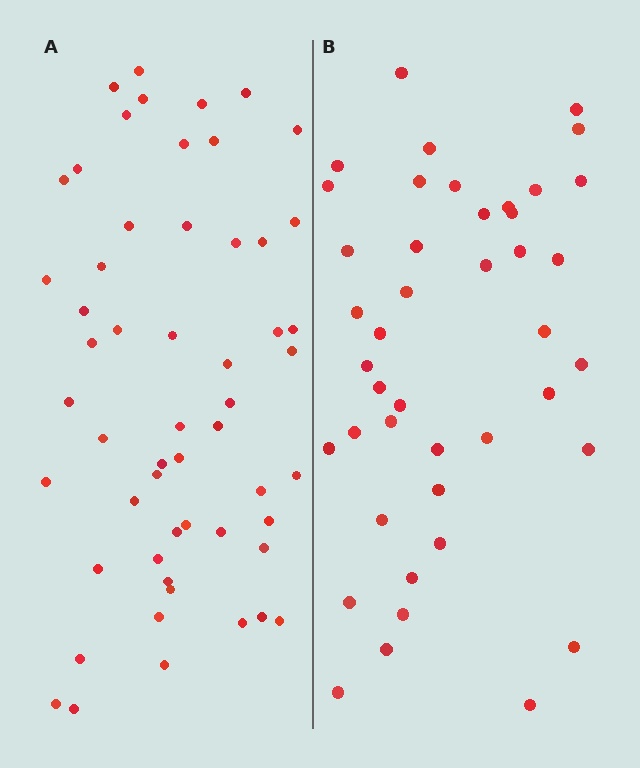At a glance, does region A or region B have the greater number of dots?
Region A (the left region) has more dots.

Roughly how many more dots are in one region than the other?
Region A has roughly 12 or so more dots than region B.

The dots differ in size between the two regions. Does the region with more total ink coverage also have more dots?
No. Region B has more total ink coverage because its dots are larger, but region A actually contains more individual dots. Total area can be misleading — the number of items is what matters here.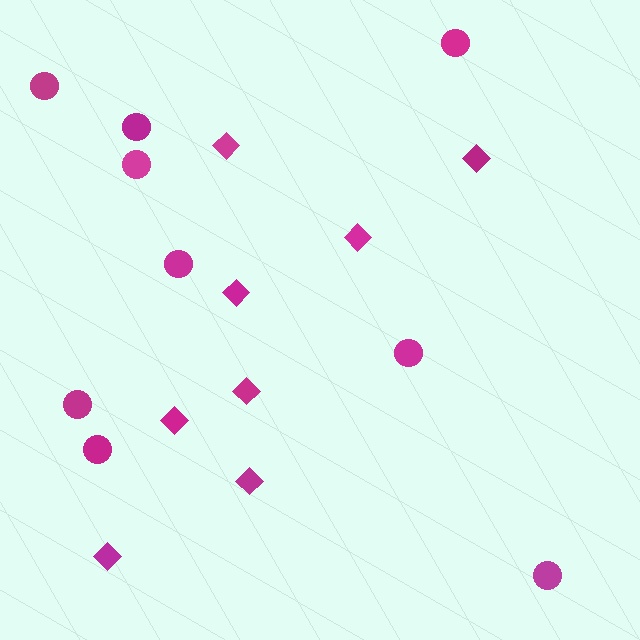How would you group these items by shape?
There are 2 groups: one group of diamonds (8) and one group of circles (9).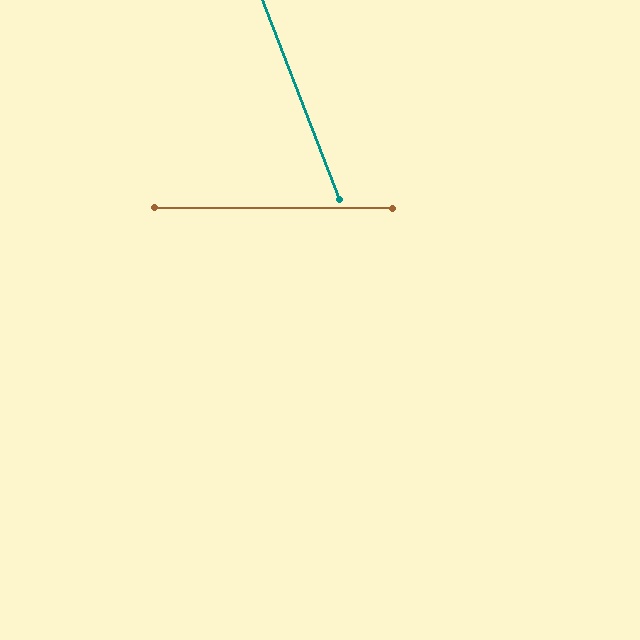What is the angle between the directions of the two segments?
Approximately 69 degrees.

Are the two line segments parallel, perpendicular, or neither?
Neither parallel nor perpendicular — they differ by about 69°.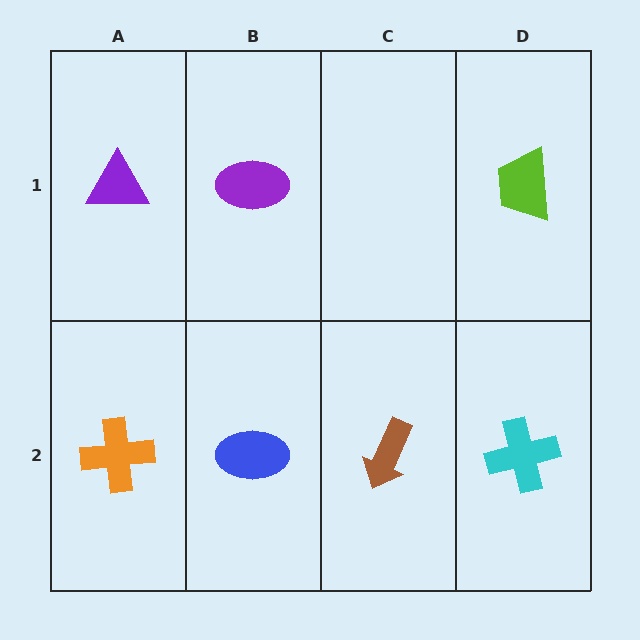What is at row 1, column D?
A lime trapezoid.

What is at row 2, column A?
An orange cross.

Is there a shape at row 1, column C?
No, that cell is empty.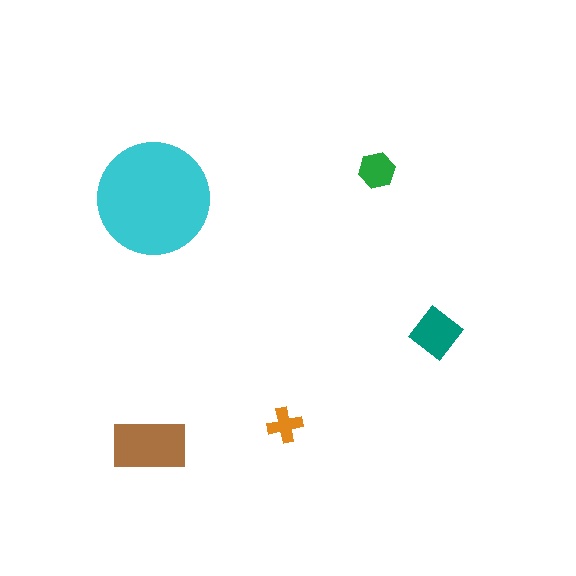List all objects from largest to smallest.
The cyan circle, the brown rectangle, the teal diamond, the green hexagon, the orange cross.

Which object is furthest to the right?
The teal diamond is rightmost.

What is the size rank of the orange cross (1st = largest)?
5th.